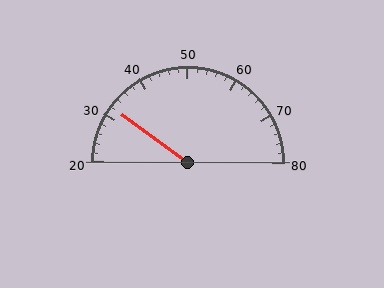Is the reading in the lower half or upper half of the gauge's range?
The reading is in the lower half of the range (20 to 80).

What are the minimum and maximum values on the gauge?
The gauge ranges from 20 to 80.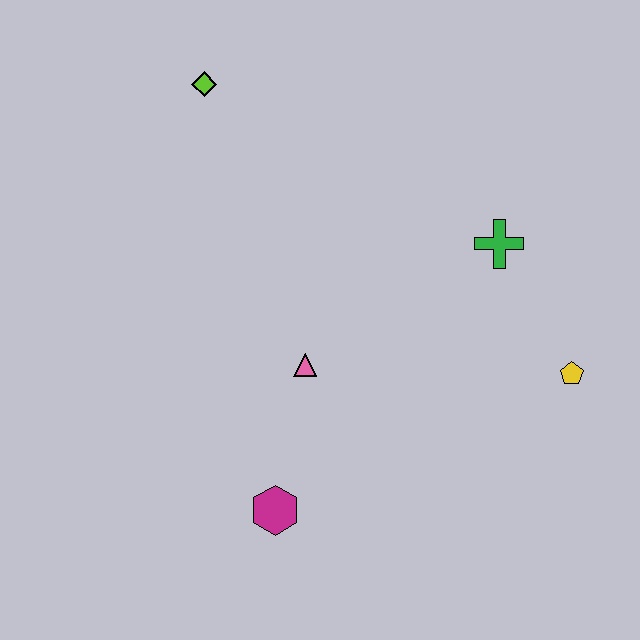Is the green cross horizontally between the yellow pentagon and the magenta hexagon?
Yes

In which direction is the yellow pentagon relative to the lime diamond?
The yellow pentagon is to the right of the lime diamond.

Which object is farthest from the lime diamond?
The yellow pentagon is farthest from the lime diamond.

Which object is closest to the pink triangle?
The magenta hexagon is closest to the pink triangle.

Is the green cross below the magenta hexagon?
No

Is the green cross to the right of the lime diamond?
Yes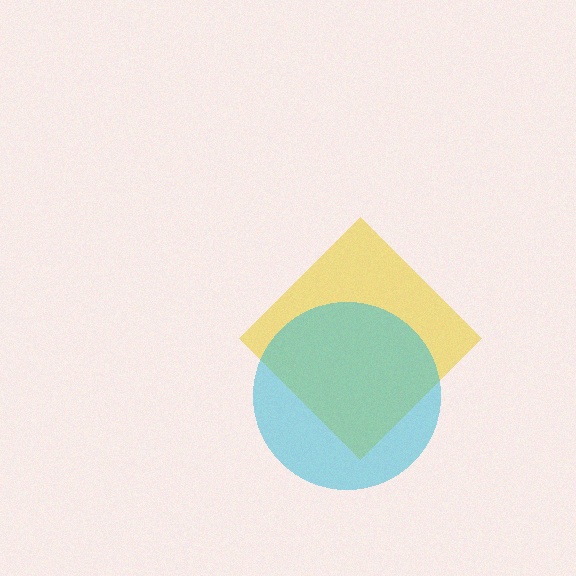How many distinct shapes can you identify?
There are 2 distinct shapes: a yellow diamond, a cyan circle.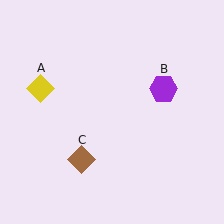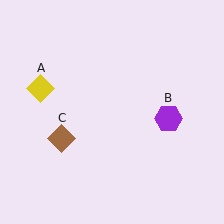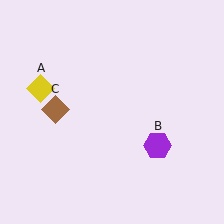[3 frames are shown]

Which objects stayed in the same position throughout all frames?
Yellow diamond (object A) remained stationary.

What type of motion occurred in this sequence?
The purple hexagon (object B), brown diamond (object C) rotated clockwise around the center of the scene.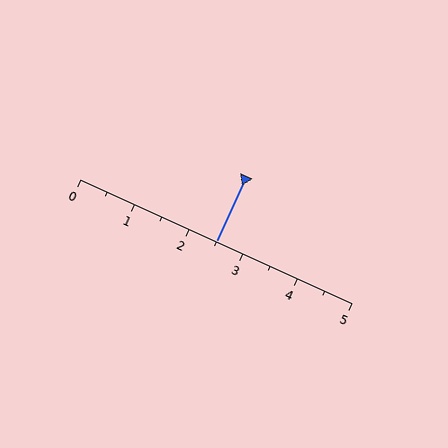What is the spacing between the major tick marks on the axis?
The major ticks are spaced 1 apart.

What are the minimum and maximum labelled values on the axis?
The axis runs from 0 to 5.